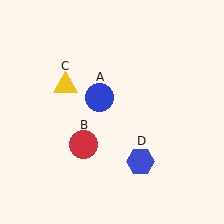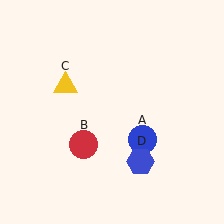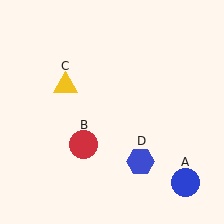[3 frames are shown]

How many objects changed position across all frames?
1 object changed position: blue circle (object A).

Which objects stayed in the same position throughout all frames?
Red circle (object B) and yellow triangle (object C) and blue hexagon (object D) remained stationary.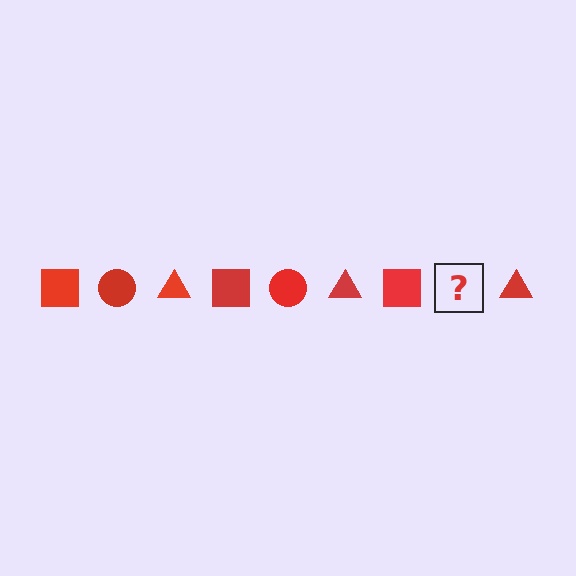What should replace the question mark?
The question mark should be replaced with a red circle.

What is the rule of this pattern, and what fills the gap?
The rule is that the pattern cycles through square, circle, triangle shapes in red. The gap should be filled with a red circle.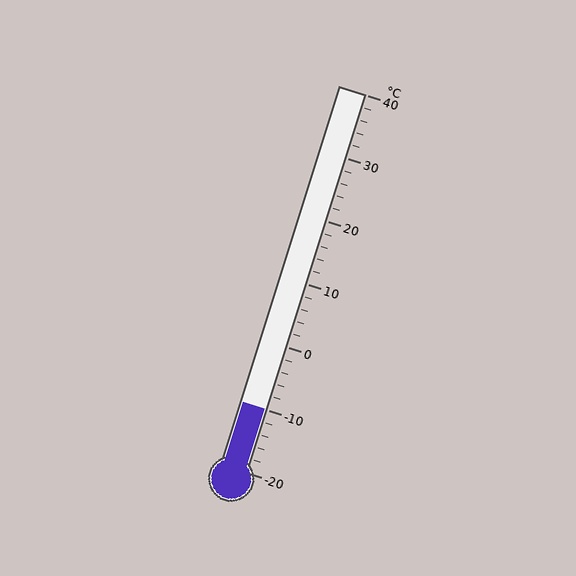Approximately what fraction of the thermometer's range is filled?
The thermometer is filled to approximately 15% of its range.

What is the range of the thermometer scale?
The thermometer scale ranges from -20°C to 40°C.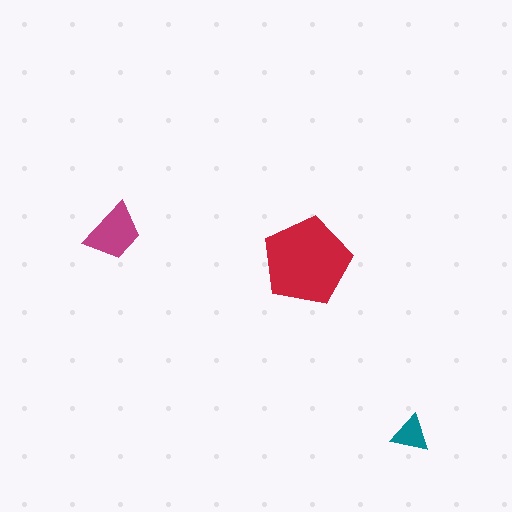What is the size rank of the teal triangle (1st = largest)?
3rd.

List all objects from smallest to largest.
The teal triangle, the magenta trapezoid, the red pentagon.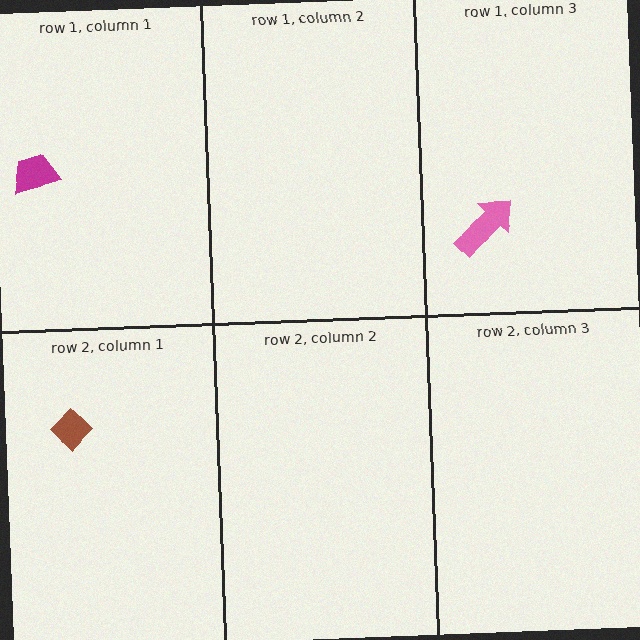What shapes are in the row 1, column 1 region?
The magenta trapezoid.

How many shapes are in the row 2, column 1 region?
1.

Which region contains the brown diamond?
The row 2, column 1 region.